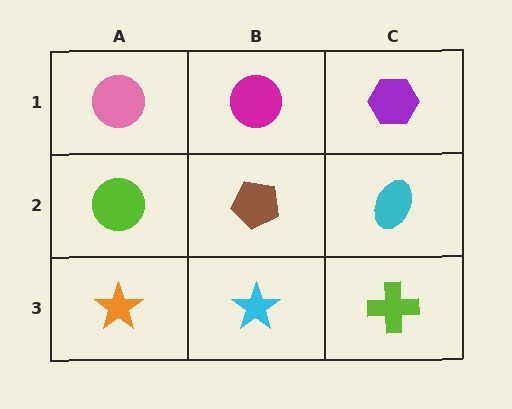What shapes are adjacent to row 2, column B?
A magenta circle (row 1, column B), a cyan star (row 3, column B), a lime circle (row 2, column A), a cyan ellipse (row 2, column C).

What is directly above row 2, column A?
A pink circle.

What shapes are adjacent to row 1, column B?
A brown pentagon (row 2, column B), a pink circle (row 1, column A), a purple hexagon (row 1, column C).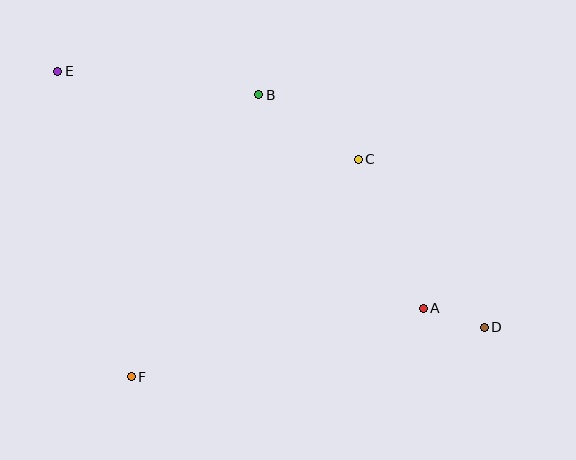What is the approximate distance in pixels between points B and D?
The distance between B and D is approximately 324 pixels.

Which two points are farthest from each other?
Points D and E are farthest from each other.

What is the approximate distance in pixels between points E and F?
The distance between E and F is approximately 314 pixels.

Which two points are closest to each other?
Points A and D are closest to each other.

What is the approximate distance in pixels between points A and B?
The distance between A and B is approximately 269 pixels.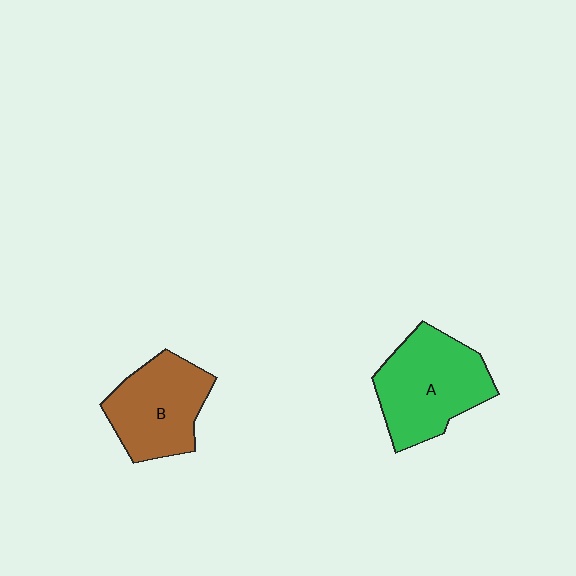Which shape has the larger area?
Shape A (green).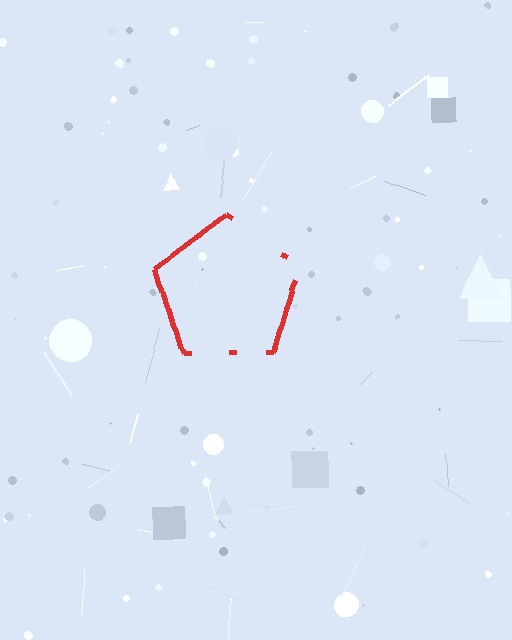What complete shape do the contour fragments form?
The contour fragments form a pentagon.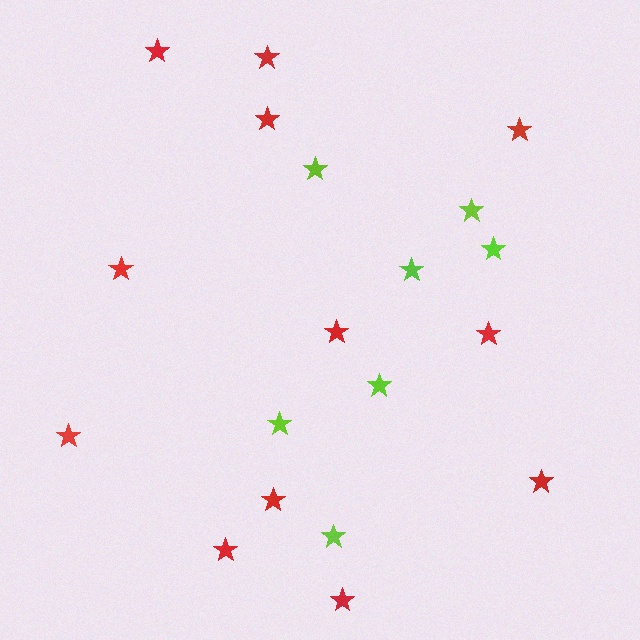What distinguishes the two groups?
There are 2 groups: one group of red stars (12) and one group of lime stars (7).